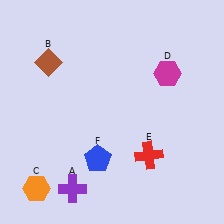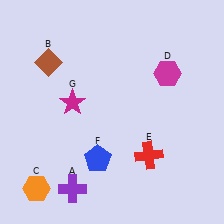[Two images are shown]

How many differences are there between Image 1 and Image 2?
There is 1 difference between the two images.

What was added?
A magenta star (G) was added in Image 2.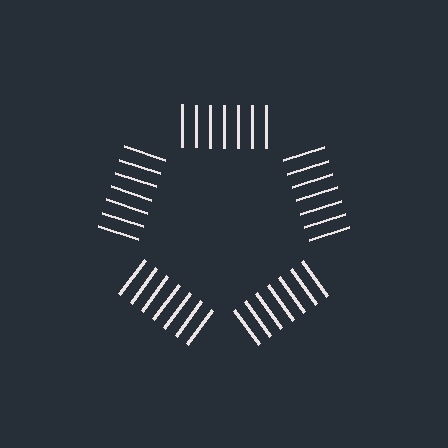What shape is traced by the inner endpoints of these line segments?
An illusory pentagon — the line segments terminate on its edges but no continuous stroke is drawn.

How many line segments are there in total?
35 — 7 along each of the 5 edges.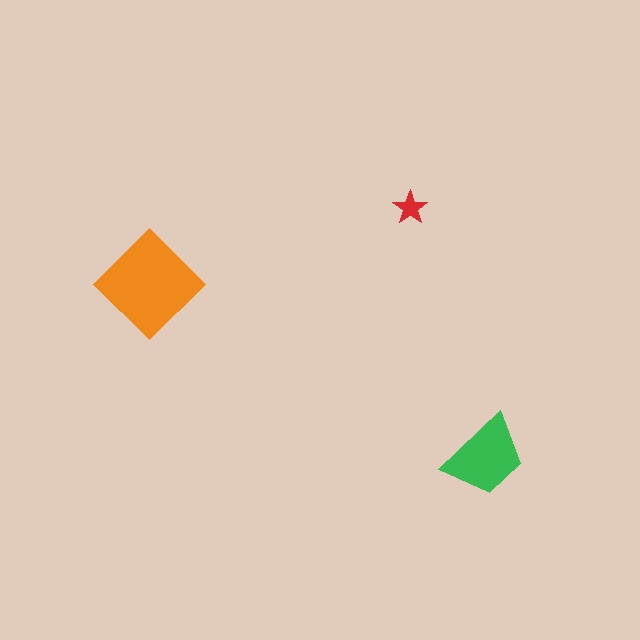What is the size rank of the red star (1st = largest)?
3rd.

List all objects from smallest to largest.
The red star, the green trapezoid, the orange diamond.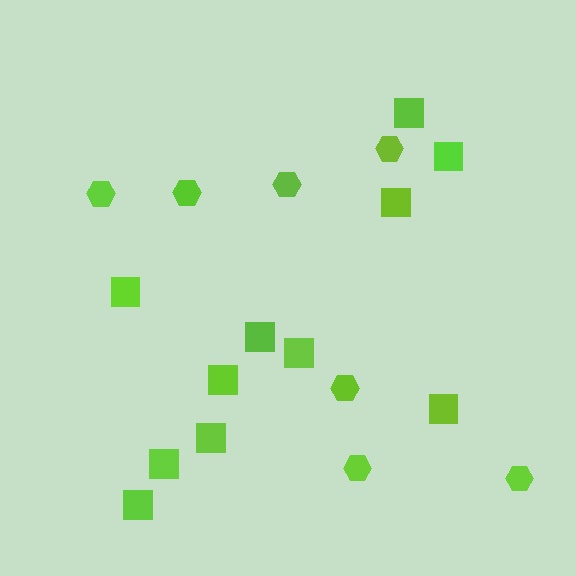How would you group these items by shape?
There are 2 groups: one group of squares (11) and one group of hexagons (7).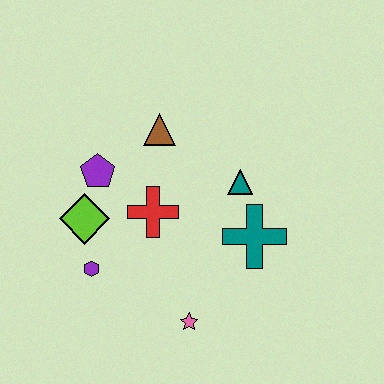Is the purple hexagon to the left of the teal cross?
Yes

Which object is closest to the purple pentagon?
The lime diamond is closest to the purple pentagon.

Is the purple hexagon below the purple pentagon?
Yes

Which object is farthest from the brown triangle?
The pink star is farthest from the brown triangle.